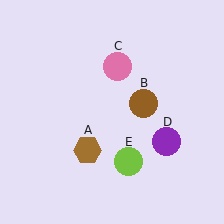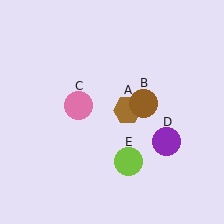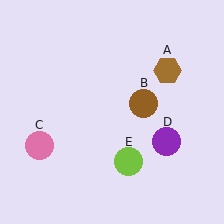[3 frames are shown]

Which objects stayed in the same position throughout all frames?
Brown circle (object B) and purple circle (object D) and lime circle (object E) remained stationary.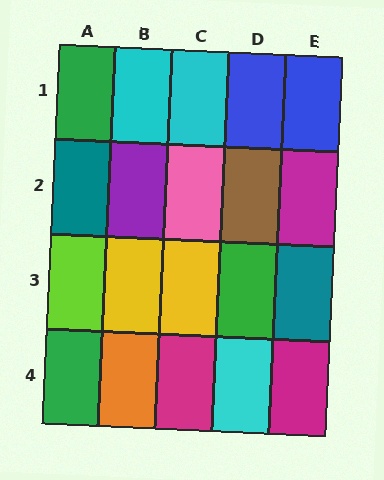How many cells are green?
3 cells are green.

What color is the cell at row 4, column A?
Green.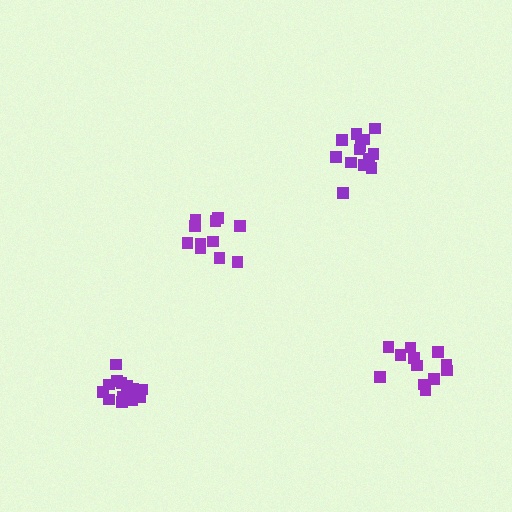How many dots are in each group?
Group 1: 14 dots, Group 2: 11 dots, Group 3: 13 dots, Group 4: 12 dots (50 total).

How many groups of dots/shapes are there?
There are 4 groups.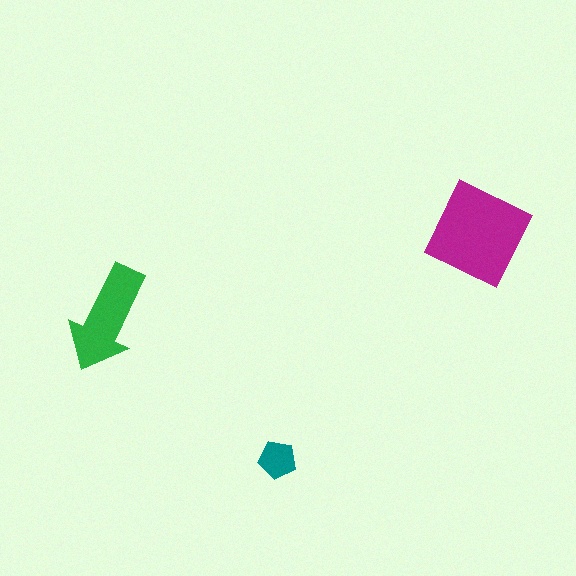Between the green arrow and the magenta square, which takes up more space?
The magenta square.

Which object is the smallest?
The teal pentagon.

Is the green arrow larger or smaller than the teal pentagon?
Larger.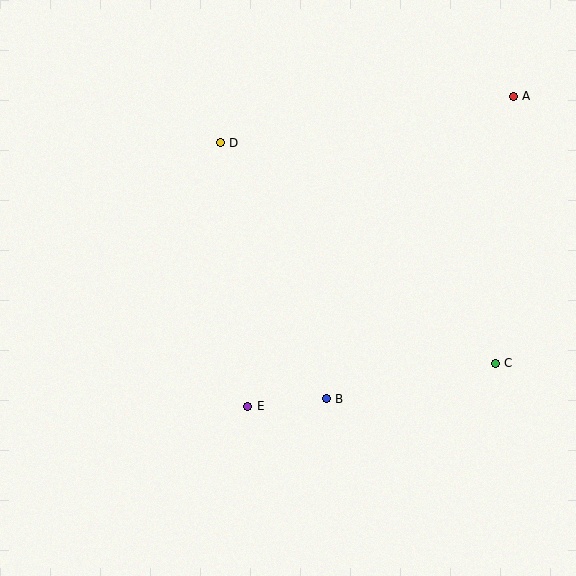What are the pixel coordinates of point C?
Point C is at (495, 363).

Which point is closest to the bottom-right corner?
Point C is closest to the bottom-right corner.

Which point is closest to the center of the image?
Point B at (326, 399) is closest to the center.